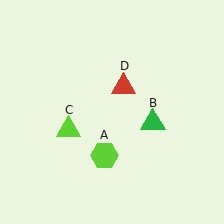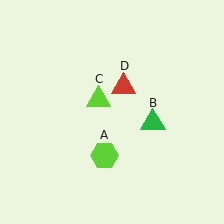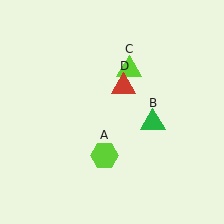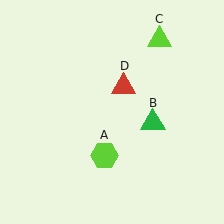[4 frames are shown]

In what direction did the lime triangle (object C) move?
The lime triangle (object C) moved up and to the right.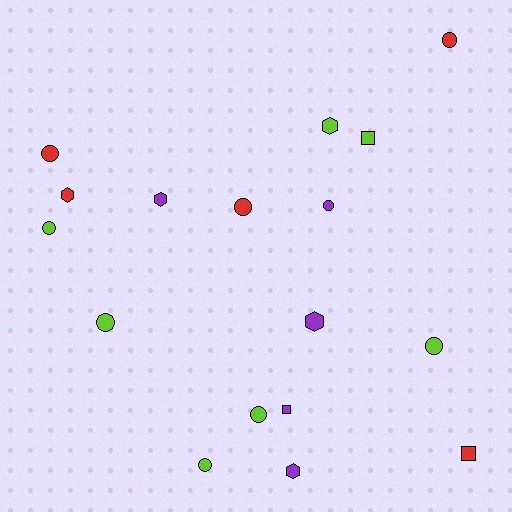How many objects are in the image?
There are 17 objects.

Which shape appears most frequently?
Circle, with 9 objects.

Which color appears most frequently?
Lime, with 7 objects.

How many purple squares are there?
There is 1 purple square.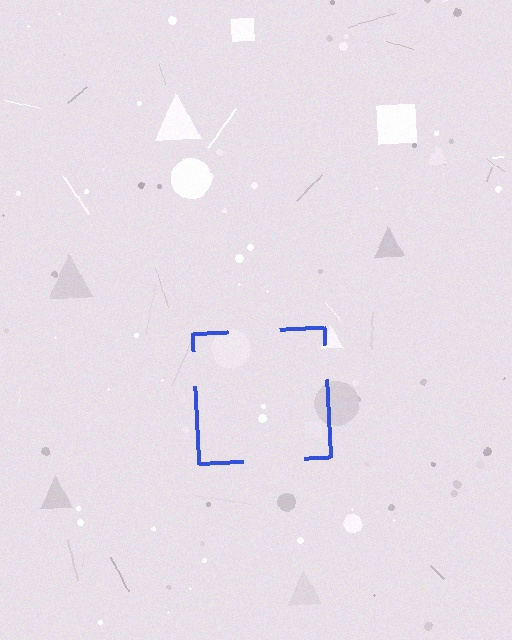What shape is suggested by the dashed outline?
The dashed outline suggests a square.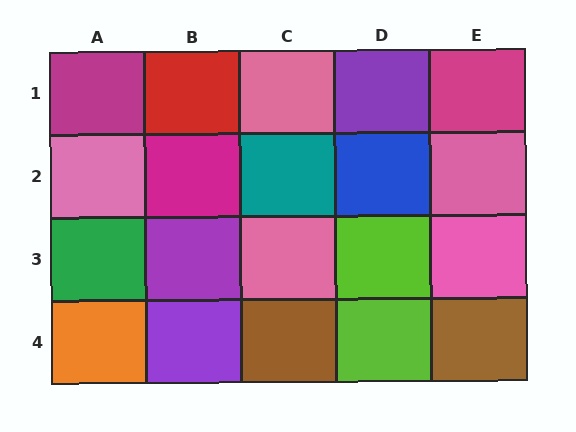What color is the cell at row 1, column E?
Magenta.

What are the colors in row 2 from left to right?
Pink, magenta, teal, blue, pink.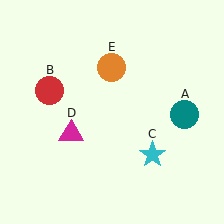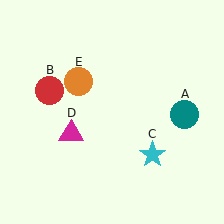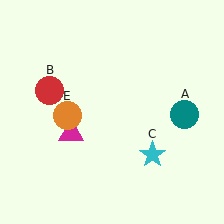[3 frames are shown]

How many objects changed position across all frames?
1 object changed position: orange circle (object E).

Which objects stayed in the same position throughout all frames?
Teal circle (object A) and red circle (object B) and cyan star (object C) and magenta triangle (object D) remained stationary.